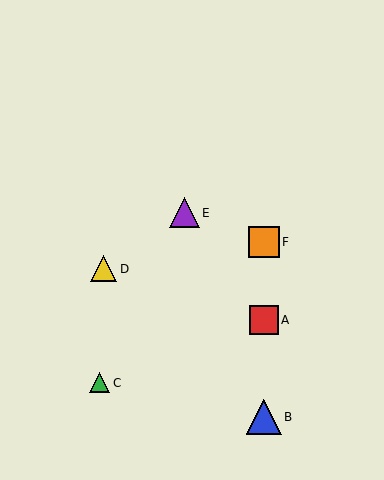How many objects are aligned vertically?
3 objects (A, B, F) are aligned vertically.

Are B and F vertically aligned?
Yes, both are at x≈264.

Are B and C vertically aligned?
No, B is at x≈264 and C is at x≈99.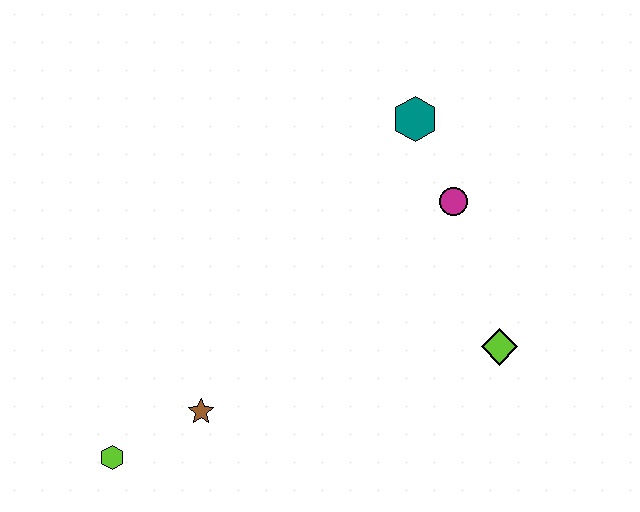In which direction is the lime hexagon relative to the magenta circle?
The lime hexagon is to the left of the magenta circle.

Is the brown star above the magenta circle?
No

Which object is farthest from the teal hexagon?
The lime hexagon is farthest from the teal hexagon.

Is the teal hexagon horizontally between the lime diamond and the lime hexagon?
Yes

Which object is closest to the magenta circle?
The teal hexagon is closest to the magenta circle.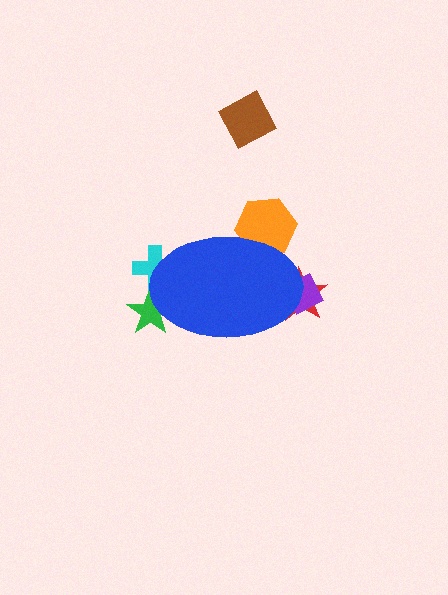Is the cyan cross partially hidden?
Yes, the cyan cross is partially hidden behind the blue ellipse.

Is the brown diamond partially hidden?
No, the brown diamond is fully visible.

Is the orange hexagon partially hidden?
Yes, the orange hexagon is partially hidden behind the blue ellipse.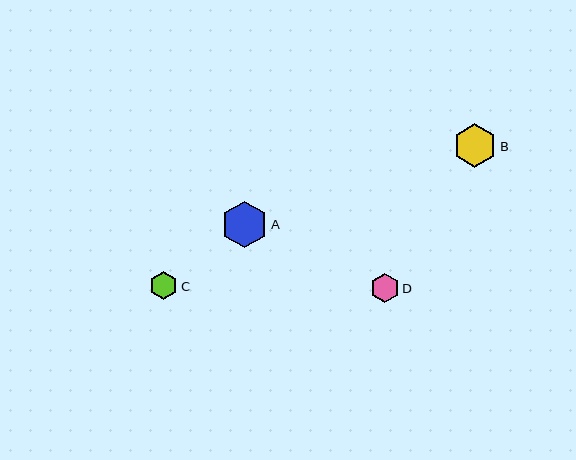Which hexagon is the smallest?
Hexagon C is the smallest with a size of approximately 28 pixels.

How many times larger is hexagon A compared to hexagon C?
Hexagon A is approximately 1.7 times the size of hexagon C.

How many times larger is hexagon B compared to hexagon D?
Hexagon B is approximately 1.5 times the size of hexagon D.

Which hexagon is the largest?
Hexagon A is the largest with a size of approximately 46 pixels.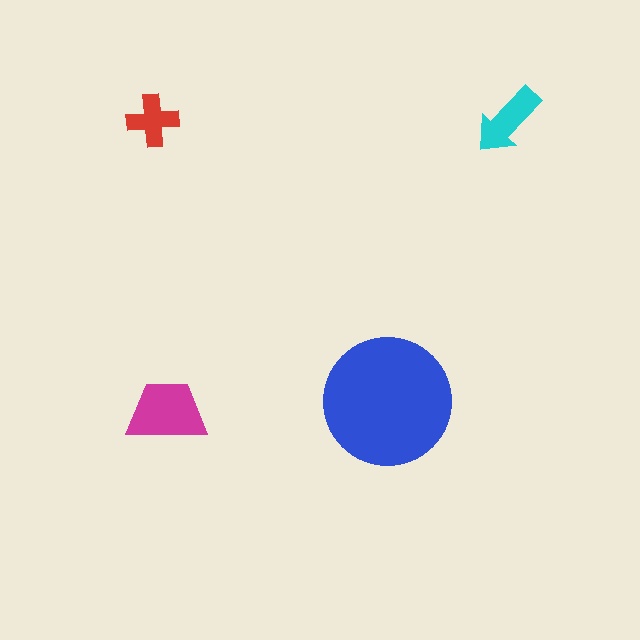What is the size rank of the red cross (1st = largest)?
4th.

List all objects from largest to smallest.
The blue circle, the magenta trapezoid, the cyan arrow, the red cross.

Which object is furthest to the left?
The red cross is leftmost.